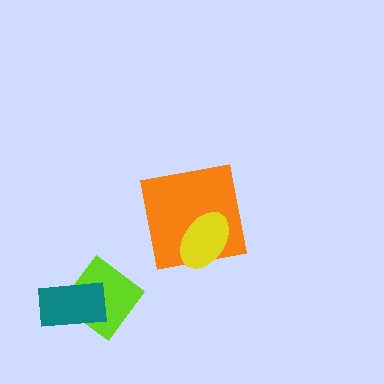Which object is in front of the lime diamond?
The teal rectangle is in front of the lime diamond.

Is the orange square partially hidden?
Yes, it is partially covered by another shape.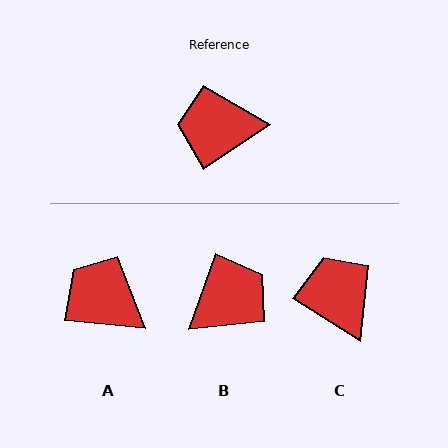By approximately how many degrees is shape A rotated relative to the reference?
Approximately 40 degrees clockwise.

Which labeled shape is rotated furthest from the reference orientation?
B, about 144 degrees away.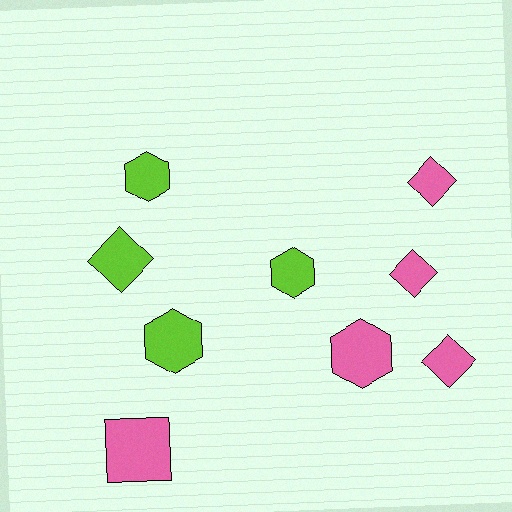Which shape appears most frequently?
Hexagon, with 4 objects.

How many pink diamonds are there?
There are 3 pink diamonds.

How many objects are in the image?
There are 9 objects.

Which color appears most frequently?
Pink, with 5 objects.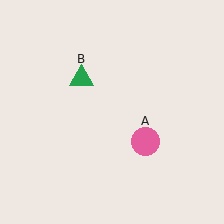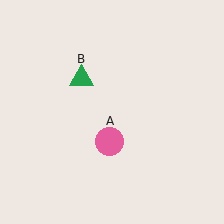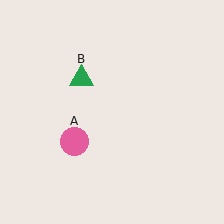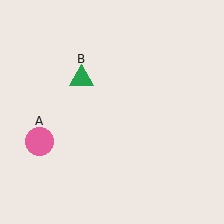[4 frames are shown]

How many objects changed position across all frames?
1 object changed position: pink circle (object A).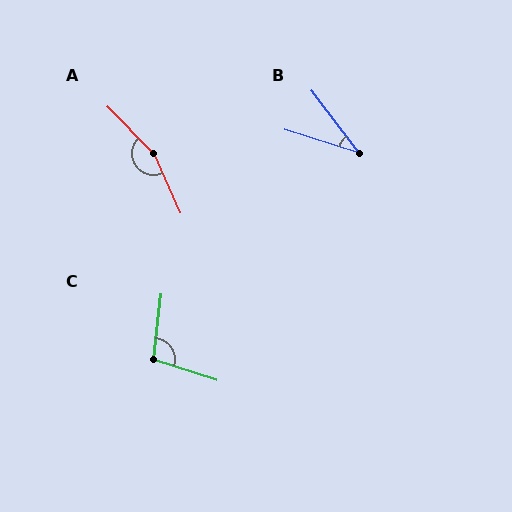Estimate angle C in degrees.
Approximately 101 degrees.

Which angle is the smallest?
B, at approximately 35 degrees.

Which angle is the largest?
A, at approximately 160 degrees.